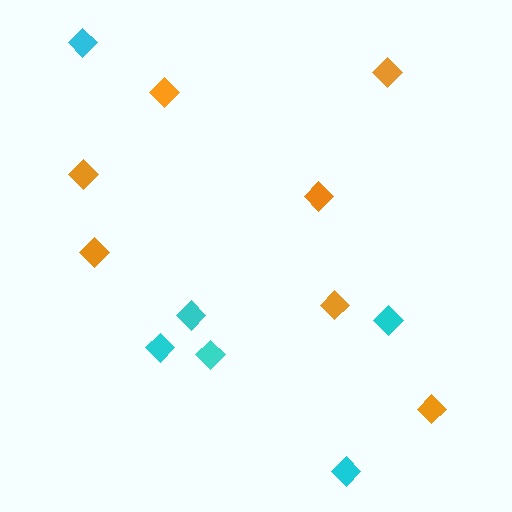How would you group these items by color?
There are 2 groups: one group of orange diamonds (7) and one group of cyan diamonds (6).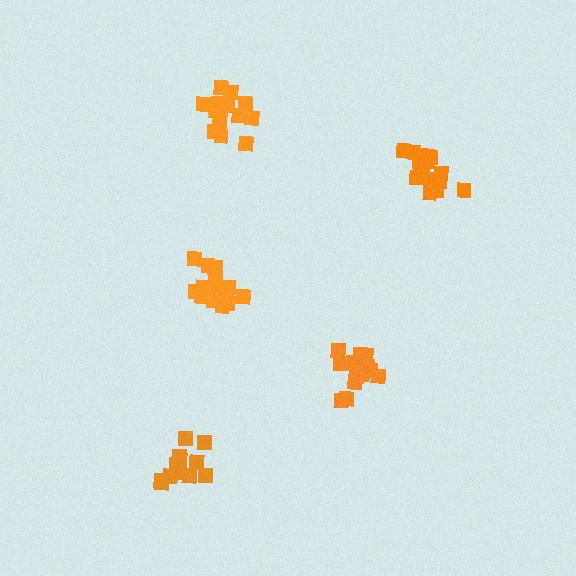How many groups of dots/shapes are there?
There are 5 groups.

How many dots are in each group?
Group 1: 15 dots, Group 2: 16 dots, Group 3: 17 dots, Group 4: 13 dots, Group 5: 15 dots (76 total).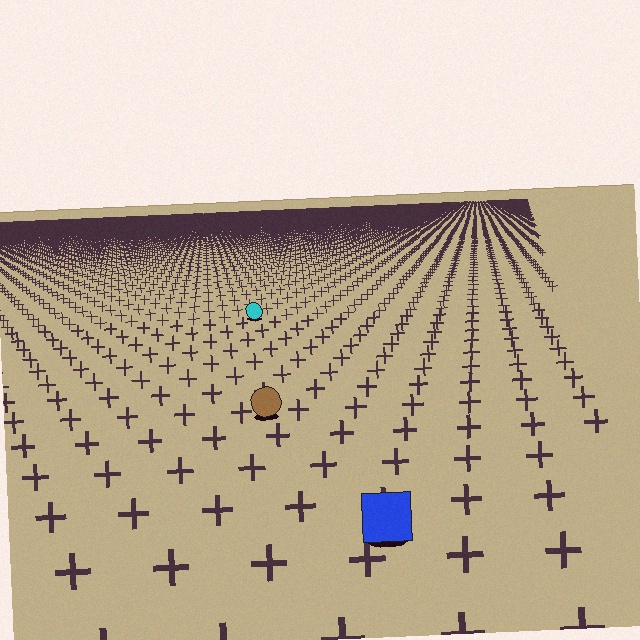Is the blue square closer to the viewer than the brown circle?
Yes. The blue square is closer — you can tell from the texture gradient: the ground texture is coarser near it.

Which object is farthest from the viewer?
The cyan circle is farthest from the viewer. It appears smaller and the ground texture around it is denser.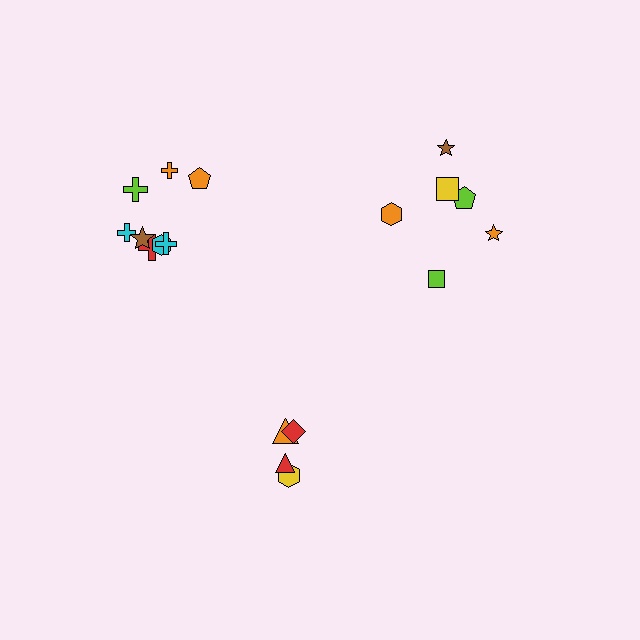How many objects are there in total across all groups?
There are 18 objects.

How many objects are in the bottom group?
There are 4 objects.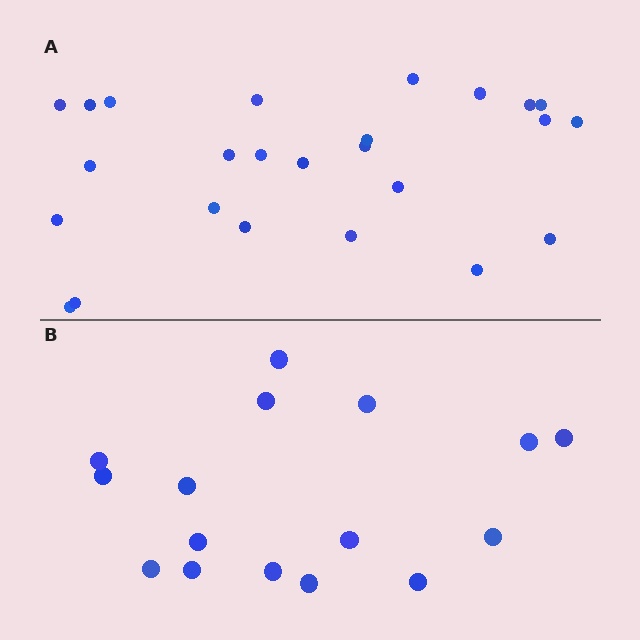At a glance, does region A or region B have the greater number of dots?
Region A (the top region) has more dots.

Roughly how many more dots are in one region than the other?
Region A has roughly 8 or so more dots than region B.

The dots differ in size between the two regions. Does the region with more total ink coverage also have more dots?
No. Region B has more total ink coverage because its dots are larger, but region A actually contains more individual dots. Total area can be misleading — the number of items is what matters here.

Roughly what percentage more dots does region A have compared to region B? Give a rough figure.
About 55% more.